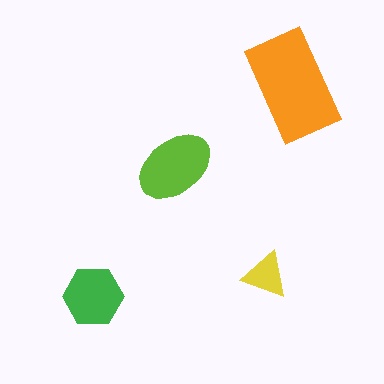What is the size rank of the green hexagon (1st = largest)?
3rd.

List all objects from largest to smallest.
The orange rectangle, the lime ellipse, the green hexagon, the yellow triangle.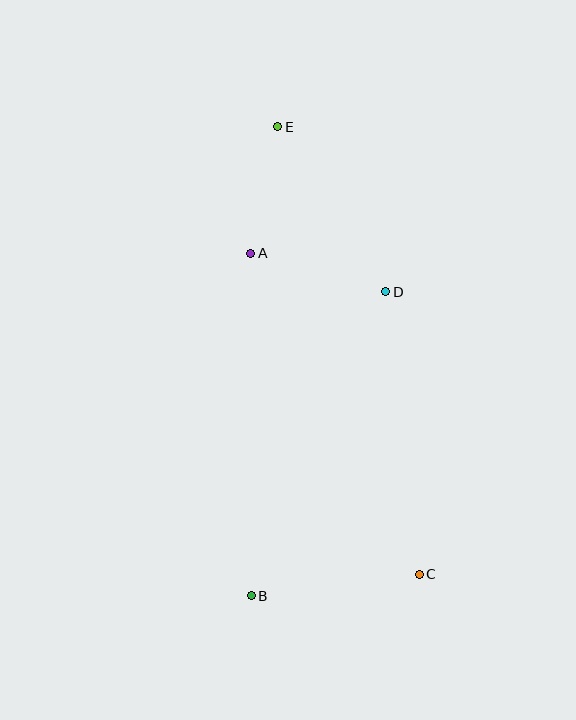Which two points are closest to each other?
Points A and E are closest to each other.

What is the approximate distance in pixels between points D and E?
The distance between D and E is approximately 197 pixels.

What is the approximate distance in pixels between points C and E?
The distance between C and E is approximately 469 pixels.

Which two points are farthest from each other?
Points B and E are farthest from each other.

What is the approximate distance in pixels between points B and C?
The distance between B and C is approximately 170 pixels.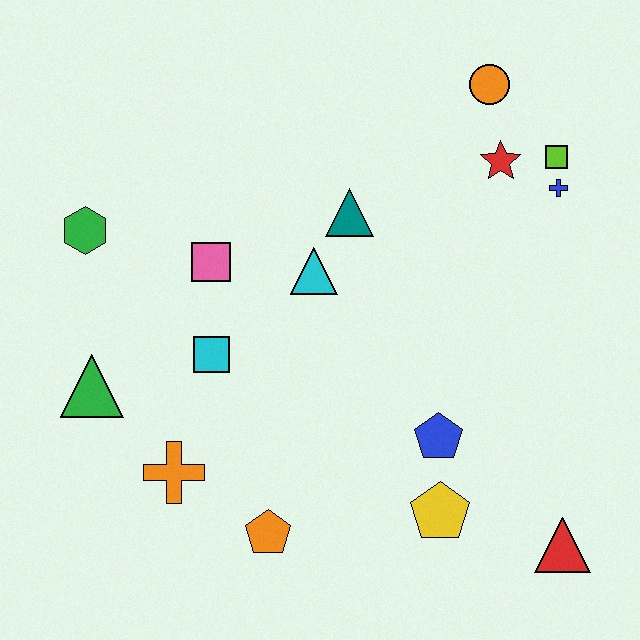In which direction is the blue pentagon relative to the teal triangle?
The blue pentagon is below the teal triangle.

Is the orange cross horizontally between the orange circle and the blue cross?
No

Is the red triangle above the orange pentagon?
No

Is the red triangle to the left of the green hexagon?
No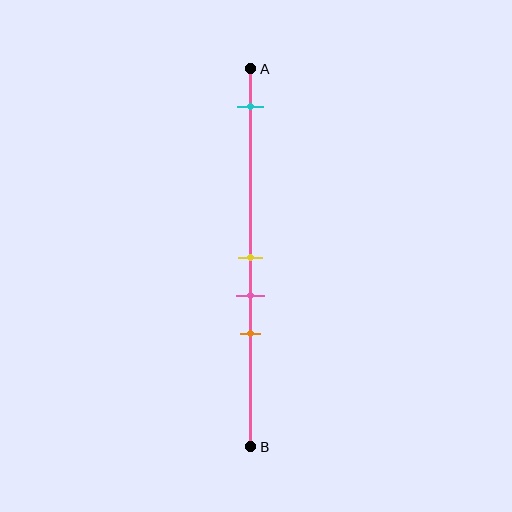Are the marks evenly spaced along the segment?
No, the marks are not evenly spaced.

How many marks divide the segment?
There are 4 marks dividing the segment.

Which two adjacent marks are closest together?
The yellow and pink marks are the closest adjacent pair.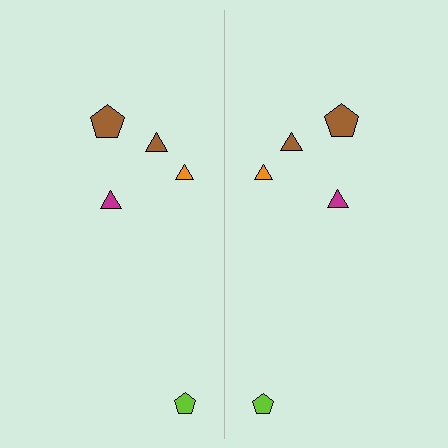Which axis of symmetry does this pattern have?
The pattern has a vertical axis of symmetry running through the center of the image.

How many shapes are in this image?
There are 10 shapes in this image.